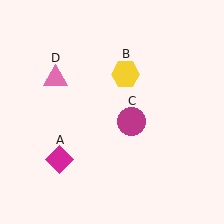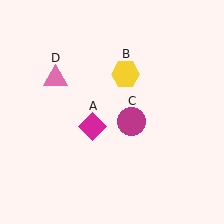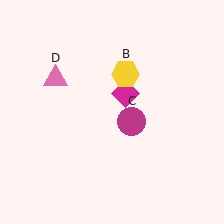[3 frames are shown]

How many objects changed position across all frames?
1 object changed position: magenta diamond (object A).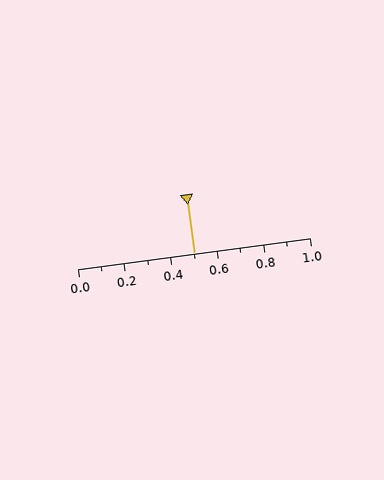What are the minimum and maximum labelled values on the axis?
The axis runs from 0.0 to 1.0.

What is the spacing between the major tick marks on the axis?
The major ticks are spaced 0.2 apart.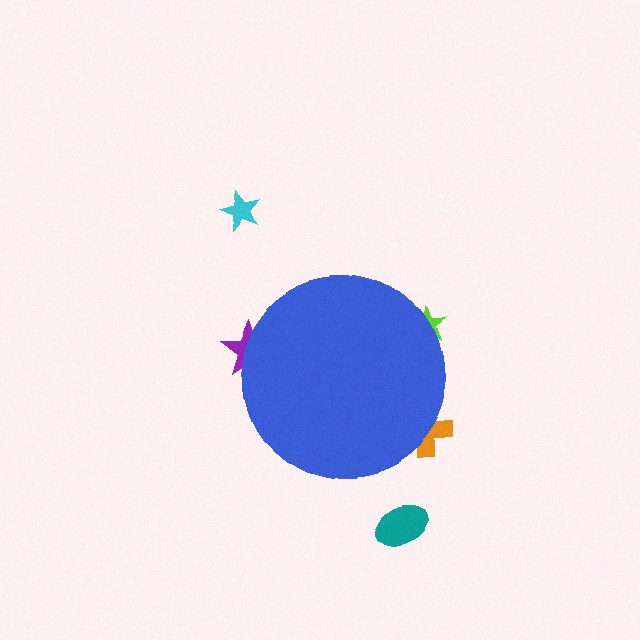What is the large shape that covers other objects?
A blue circle.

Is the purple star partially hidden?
Yes, the purple star is partially hidden behind the blue circle.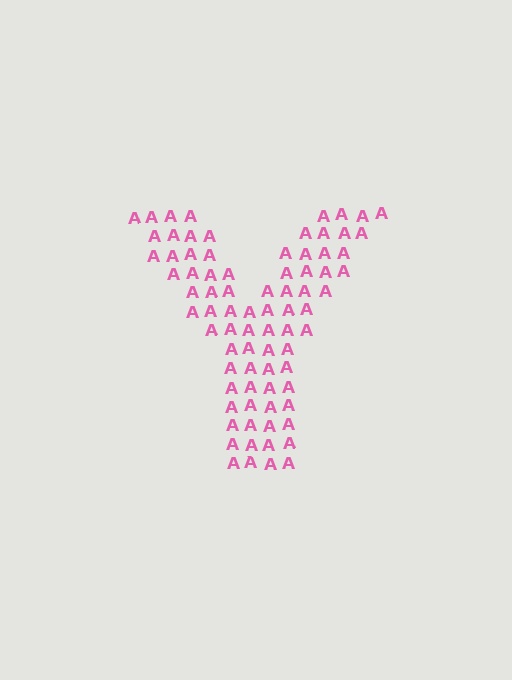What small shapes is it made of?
It is made of small letter A's.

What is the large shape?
The large shape is the letter Y.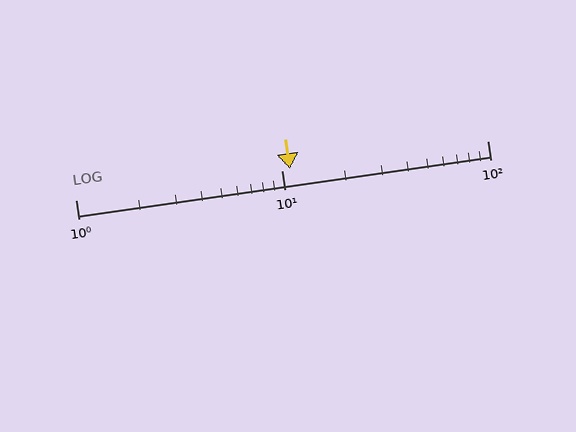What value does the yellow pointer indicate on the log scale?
The pointer indicates approximately 11.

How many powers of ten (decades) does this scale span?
The scale spans 2 decades, from 1 to 100.